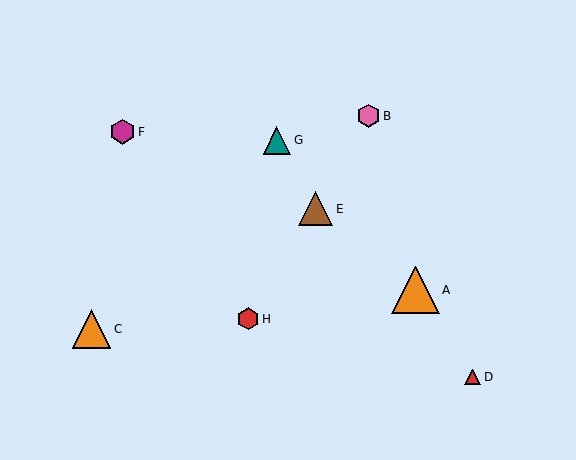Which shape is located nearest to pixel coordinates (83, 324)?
The orange triangle (labeled C) at (91, 329) is nearest to that location.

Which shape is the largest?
The orange triangle (labeled A) is the largest.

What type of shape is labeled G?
Shape G is a teal triangle.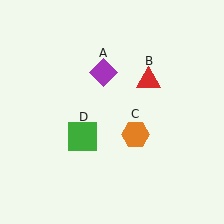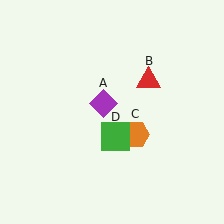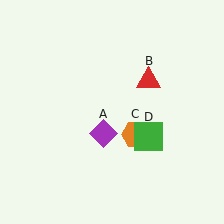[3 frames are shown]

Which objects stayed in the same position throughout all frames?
Red triangle (object B) and orange hexagon (object C) remained stationary.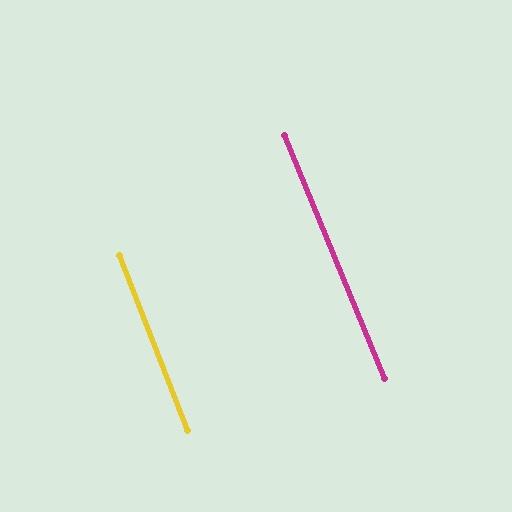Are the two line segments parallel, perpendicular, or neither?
Parallel — their directions differ by only 1.0°.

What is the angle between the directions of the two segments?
Approximately 1 degree.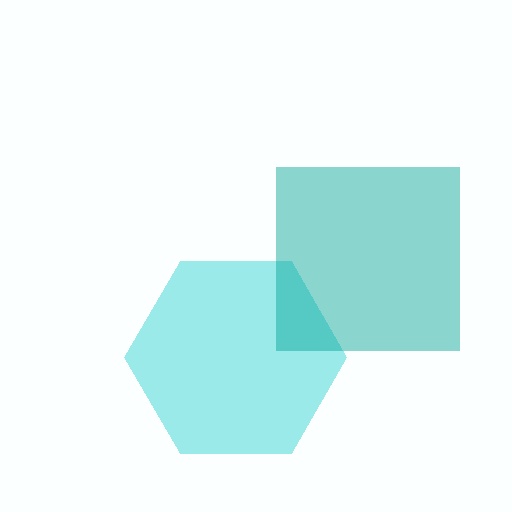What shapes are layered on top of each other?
The layered shapes are: a cyan hexagon, a teal square.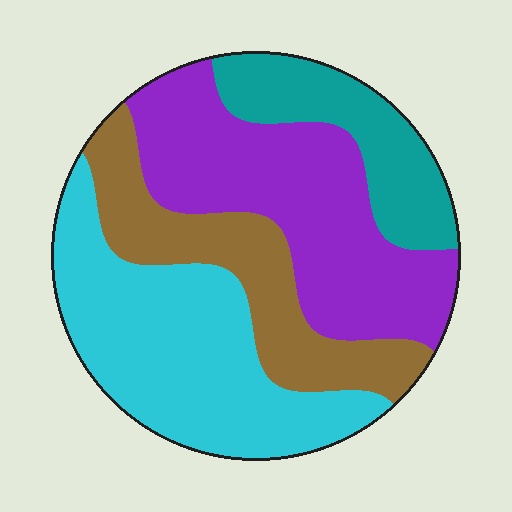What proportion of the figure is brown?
Brown covers about 20% of the figure.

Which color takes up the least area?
Teal, at roughly 15%.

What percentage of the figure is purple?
Purple takes up about one third (1/3) of the figure.